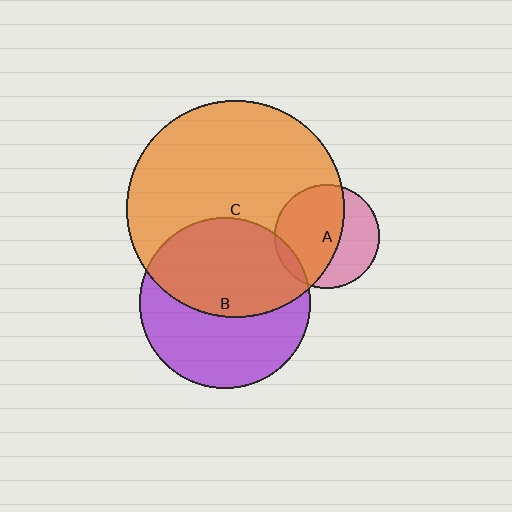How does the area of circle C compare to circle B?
Approximately 1.6 times.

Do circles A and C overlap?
Yes.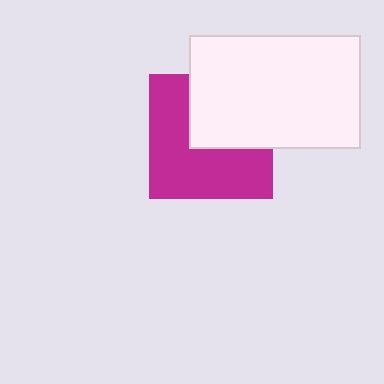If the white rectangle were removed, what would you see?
You would see the complete magenta square.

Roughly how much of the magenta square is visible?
About half of it is visible (roughly 59%).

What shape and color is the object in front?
The object in front is a white rectangle.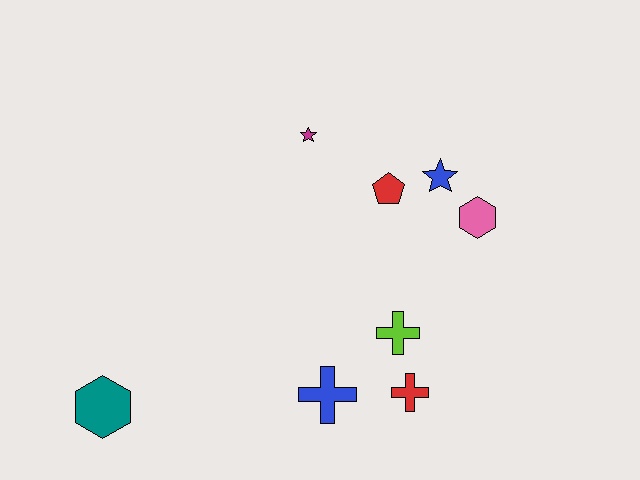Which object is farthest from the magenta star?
The teal hexagon is farthest from the magenta star.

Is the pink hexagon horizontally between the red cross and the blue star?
No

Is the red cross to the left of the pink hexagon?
Yes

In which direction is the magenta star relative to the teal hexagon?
The magenta star is above the teal hexagon.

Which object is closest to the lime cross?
The red cross is closest to the lime cross.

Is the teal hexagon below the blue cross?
Yes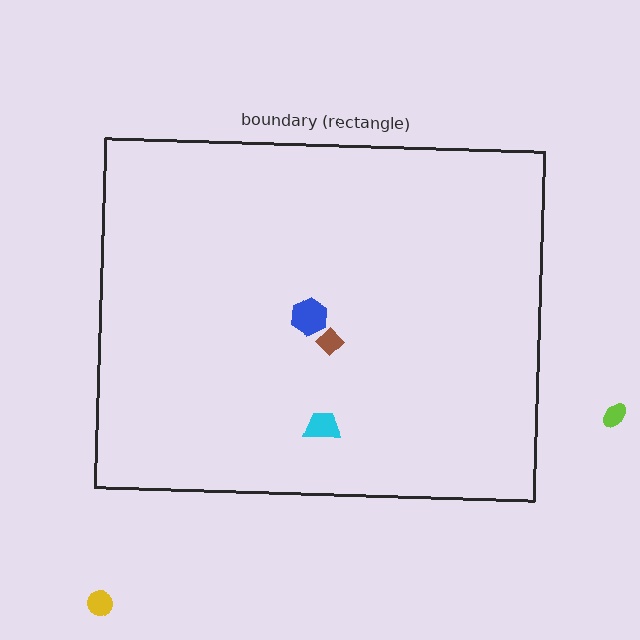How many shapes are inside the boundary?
3 inside, 2 outside.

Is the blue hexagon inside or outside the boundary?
Inside.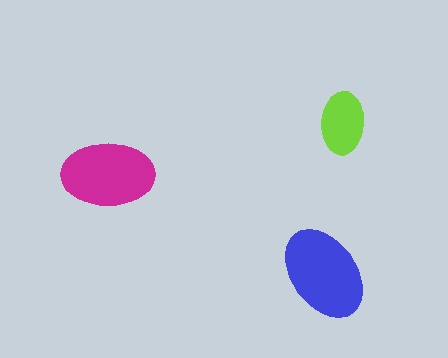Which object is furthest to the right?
The lime ellipse is rightmost.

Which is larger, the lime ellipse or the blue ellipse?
The blue one.